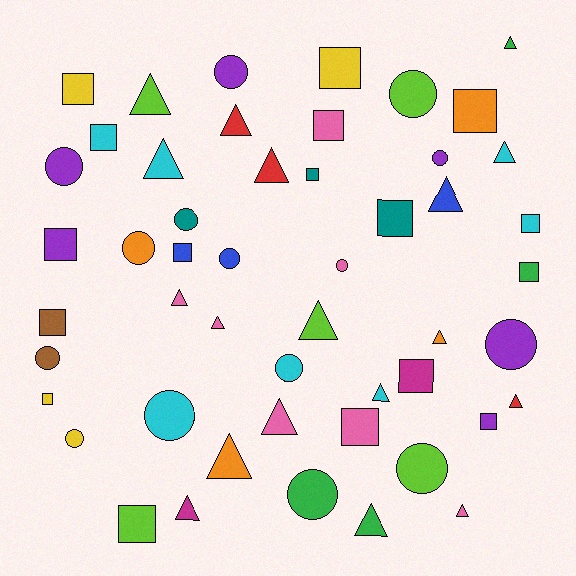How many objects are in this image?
There are 50 objects.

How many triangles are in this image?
There are 18 triangles.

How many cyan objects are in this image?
There are 7 cyan objects.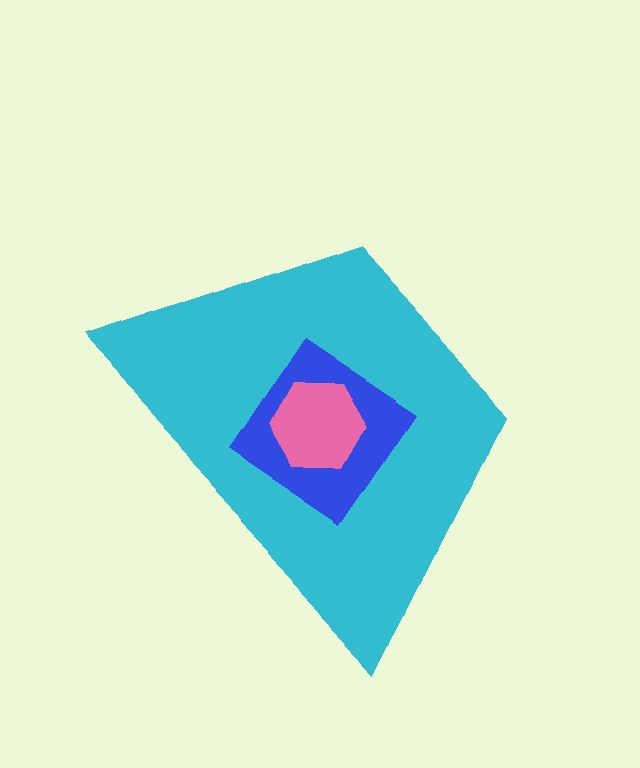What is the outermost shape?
The cyan trapezoid.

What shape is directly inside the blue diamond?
The pink hexagon.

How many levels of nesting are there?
3.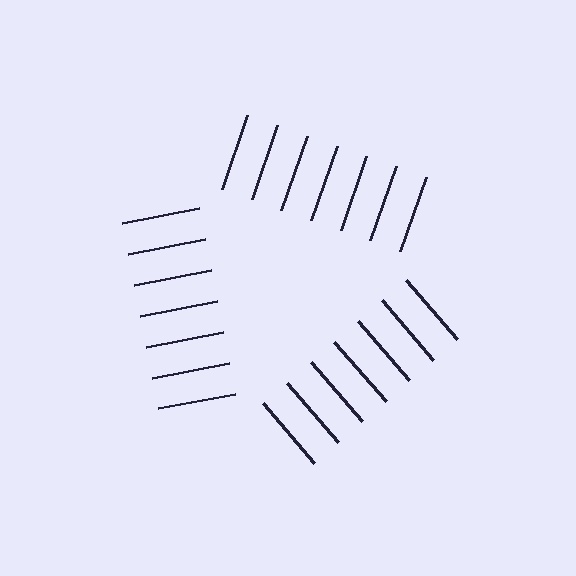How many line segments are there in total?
21 — 7 along each of the 3 edges.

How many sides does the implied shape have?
3 sides — the line-ends trace a triangle.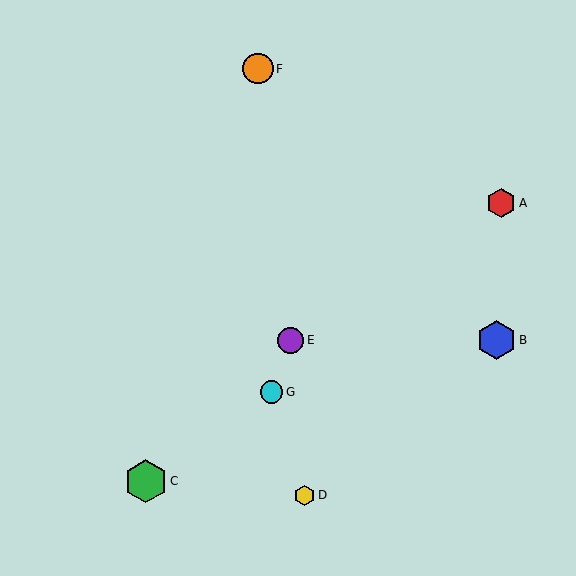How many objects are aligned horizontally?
2 objects (B, E) are aligned horizontally.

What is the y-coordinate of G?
Object G is at y≈392.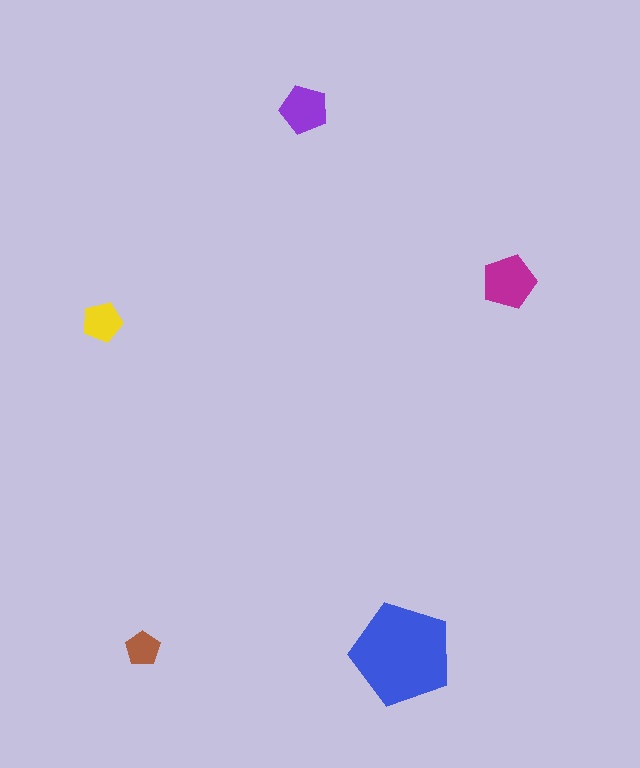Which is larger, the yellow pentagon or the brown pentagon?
The yellow one.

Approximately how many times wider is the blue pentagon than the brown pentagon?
About 3 times wider.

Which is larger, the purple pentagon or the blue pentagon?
The blue one.